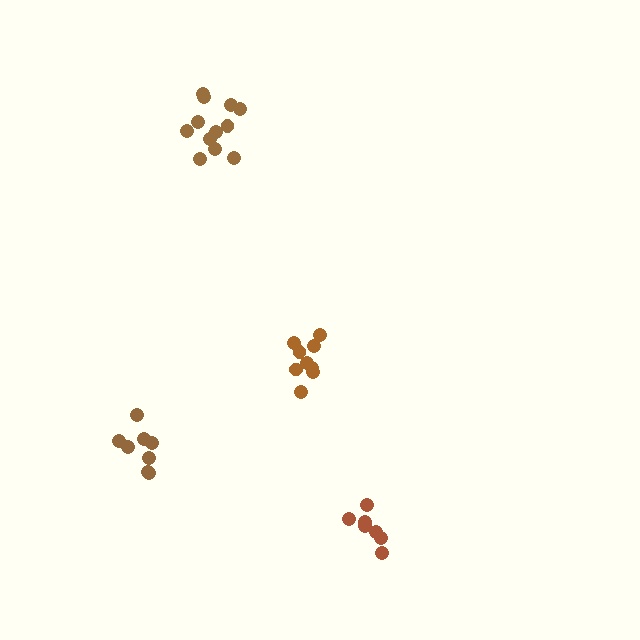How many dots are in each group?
Group 1: 9 dots, Group 2: 8 dots, Group 3: 7 dots, Group 4: 12 dots (36 total).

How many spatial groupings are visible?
There are 4 spatial groupings.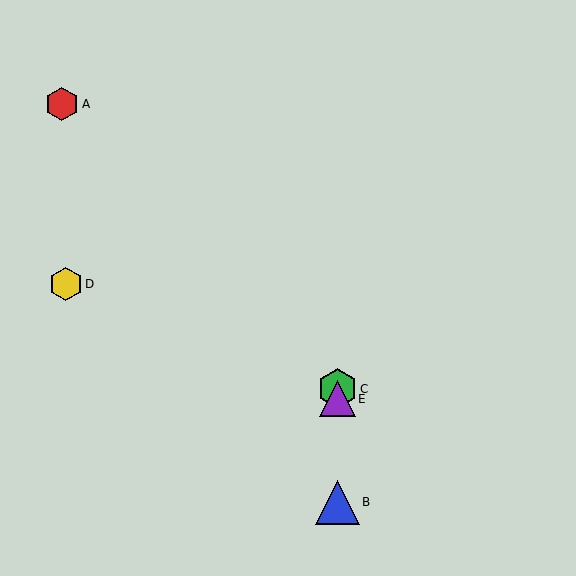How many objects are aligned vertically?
3 objects (B, C, E) are aligned vertically.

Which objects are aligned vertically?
Objects B, C, E are aligned vertically.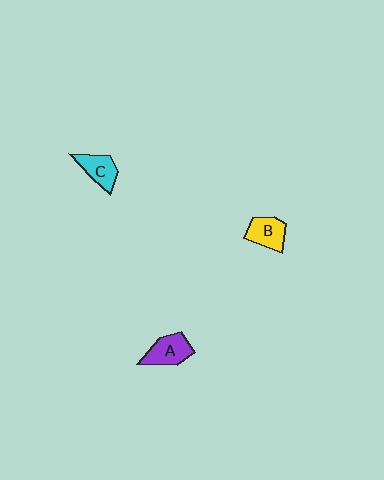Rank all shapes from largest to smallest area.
From largest to smallest: A (purple), B (yellow), C (cyan).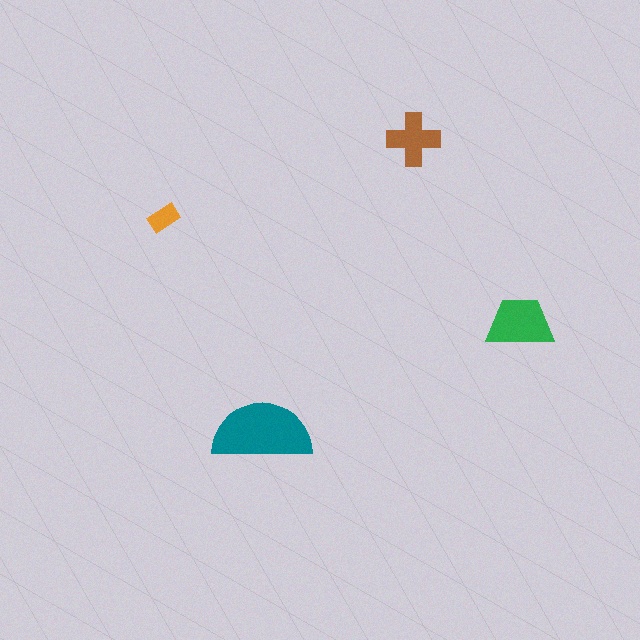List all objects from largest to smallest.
The teal semicircle, the green trapezoid, the brown cross, the orange rectangle.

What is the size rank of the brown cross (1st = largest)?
3rd.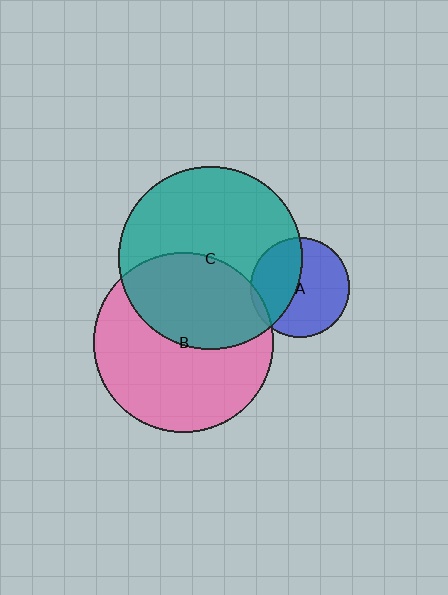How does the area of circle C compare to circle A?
Approximately 3.4 times.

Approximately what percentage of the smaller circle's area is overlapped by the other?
Approximately 5%.